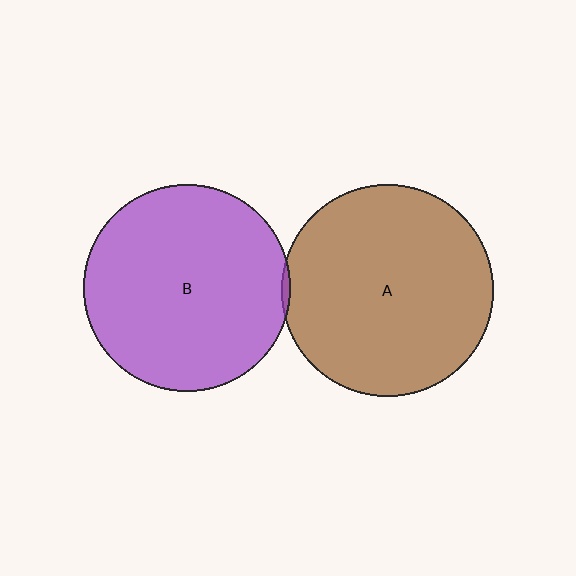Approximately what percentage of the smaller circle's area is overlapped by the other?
Approximately 5%.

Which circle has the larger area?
Circle A (brown).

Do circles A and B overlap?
Yes.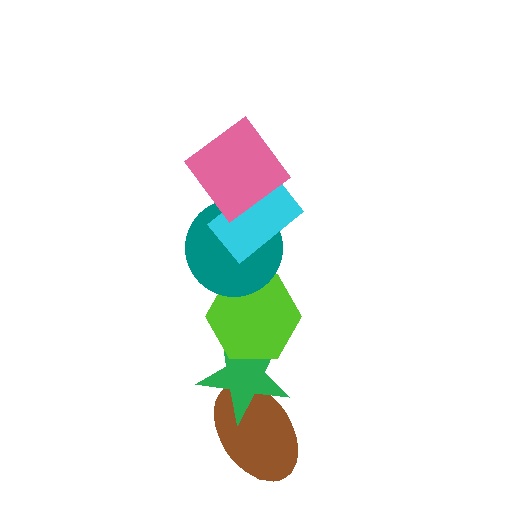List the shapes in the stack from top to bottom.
From top to bottom: the pink diamond, the cyan rectangle, the teal circle, the lime hexagon, the green star, the brown ellipse.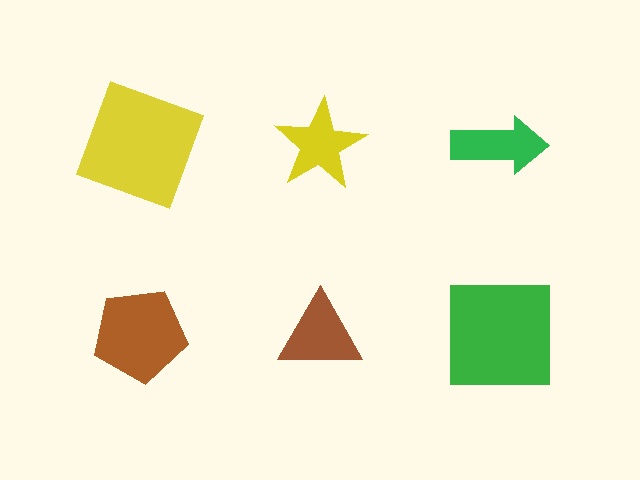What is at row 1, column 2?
A yellow star.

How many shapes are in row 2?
3 shapes.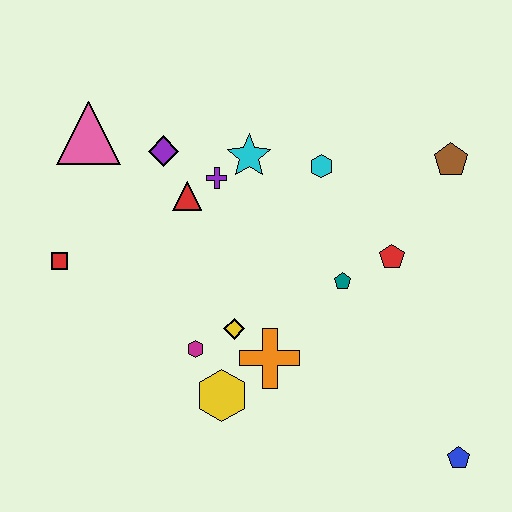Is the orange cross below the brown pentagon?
Yes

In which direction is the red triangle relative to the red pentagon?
The red triangle is to the left of the red pentagon.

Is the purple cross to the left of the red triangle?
No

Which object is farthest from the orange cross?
The pink triangle is farthest from the orange cross.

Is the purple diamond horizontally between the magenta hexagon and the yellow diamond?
No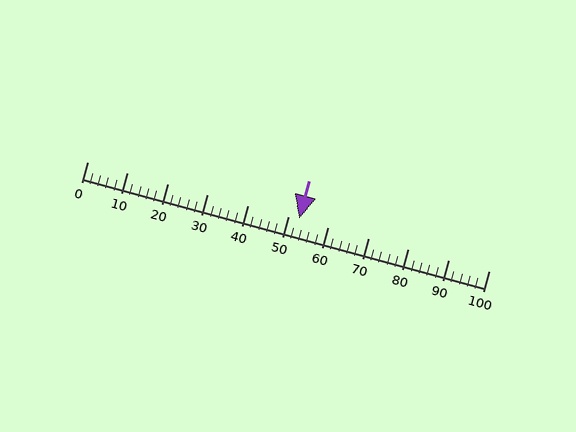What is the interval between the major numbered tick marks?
The major tick marks are spaced 10 units apart.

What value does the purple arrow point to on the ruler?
The purple arrow points to approximately 53.